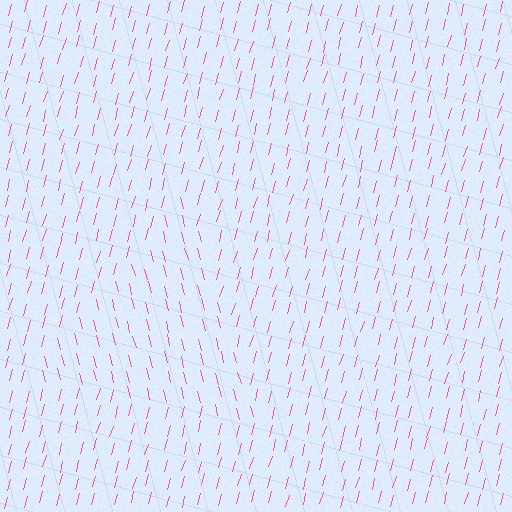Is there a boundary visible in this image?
Yes, there is a texture boundary formed by a change in line orientation.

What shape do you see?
I see a triangle.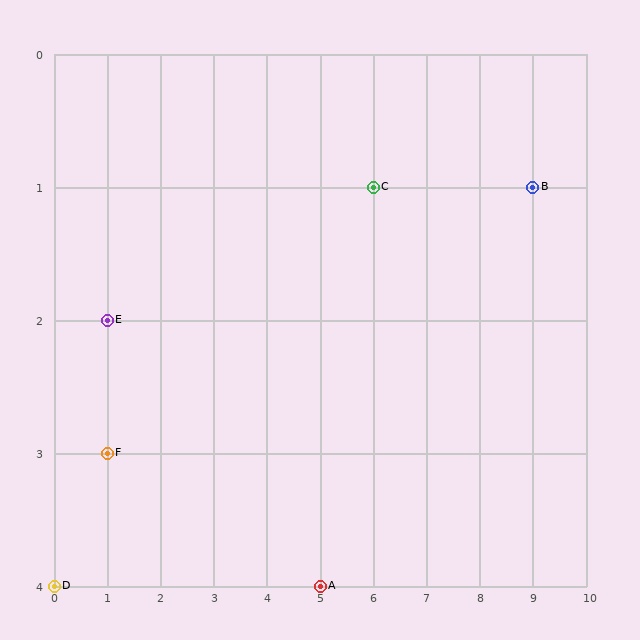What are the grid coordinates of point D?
Point D is at grid coordinates (0, 4).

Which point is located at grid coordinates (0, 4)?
Point D is at (0, 4).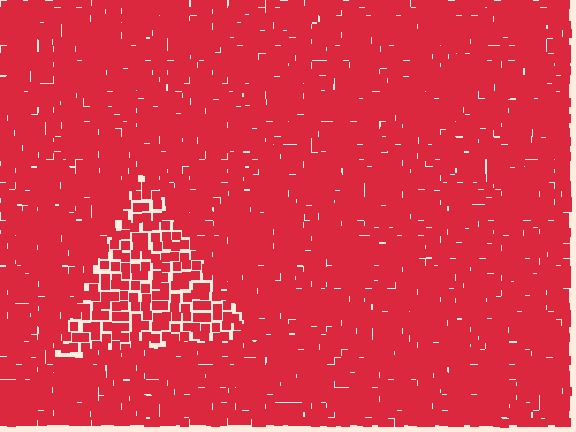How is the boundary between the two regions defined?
The boundary is defined by a change in element density (approximately 1.8x ratio). All elements are the same color, size, and shape.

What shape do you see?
I see a triangle.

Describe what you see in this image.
The image contains small red elements arranged at two different densities. A triangle-shaped region is visible where the elements are less densely packed than the surrounding area.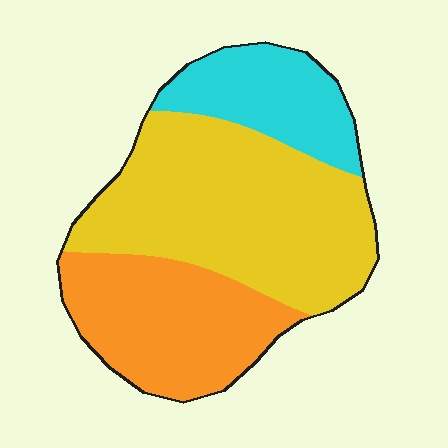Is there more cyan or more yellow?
Yellow.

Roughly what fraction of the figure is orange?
Orange takes up between a quarter and a half of the figure.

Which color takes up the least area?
Cyan, at roughly 20%.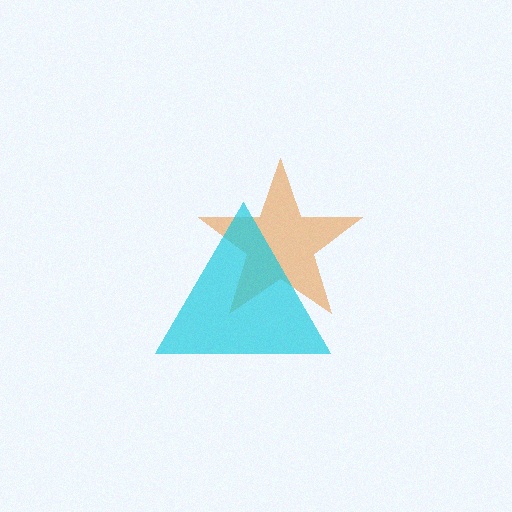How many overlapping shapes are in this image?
There are 2 overlapping shapes in the image.